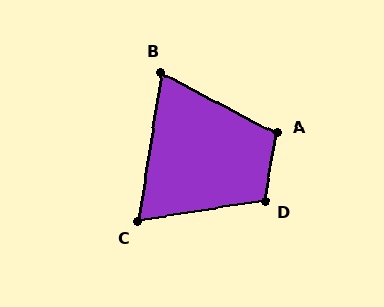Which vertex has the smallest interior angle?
B, at approximately 71 degrees.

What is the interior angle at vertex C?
Approximately 72 degrees (acute).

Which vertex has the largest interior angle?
D, at approximately 109 degrees.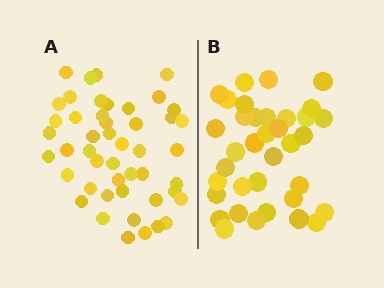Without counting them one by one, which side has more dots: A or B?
Region A (the left region) has more dots.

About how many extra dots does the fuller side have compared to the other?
Region A has roughly 12 or so more dots than region B.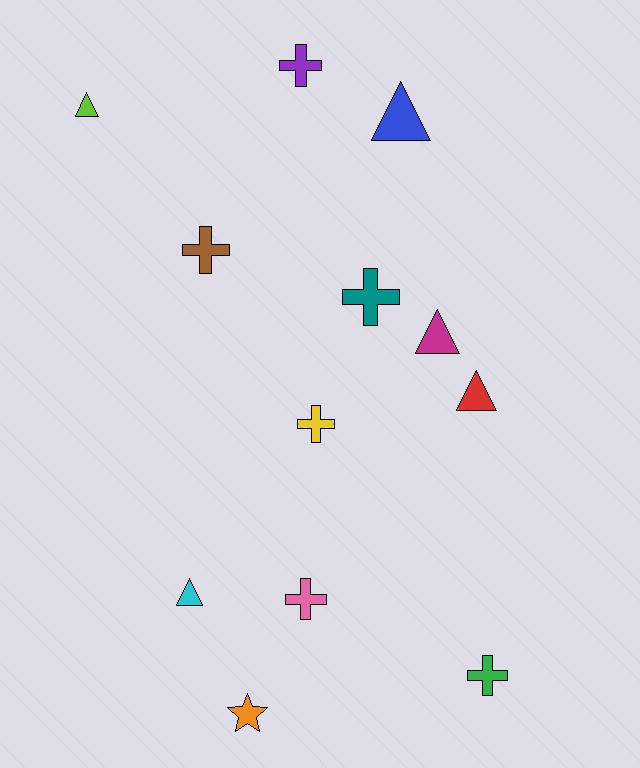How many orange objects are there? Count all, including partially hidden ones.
There is 1 orange object.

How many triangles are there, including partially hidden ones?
There are 5 triangles.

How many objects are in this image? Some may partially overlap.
There are 12 objects.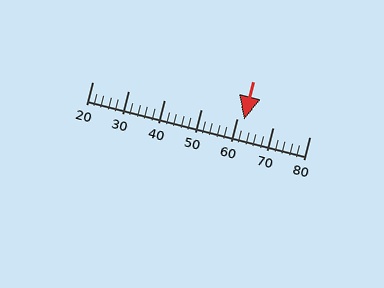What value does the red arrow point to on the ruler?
The red arrow points to approximately 62.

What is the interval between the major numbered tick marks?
The major tick marks are spaced 10 units apart.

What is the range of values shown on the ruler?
The ruler shows values from 20 to 80.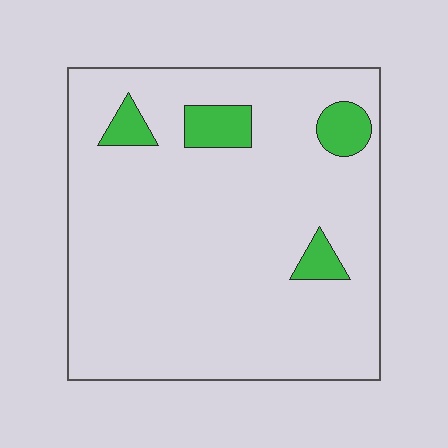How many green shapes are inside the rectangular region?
4.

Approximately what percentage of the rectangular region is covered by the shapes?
Approximately 10%.